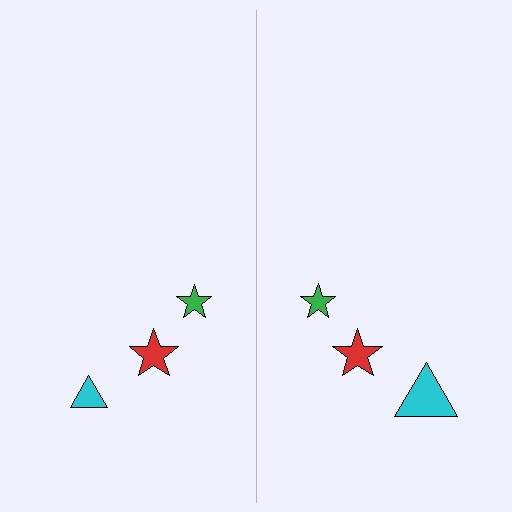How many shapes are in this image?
There are 6 shapes in this image.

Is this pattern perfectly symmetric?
No, the pattern is not perfectly symmetric. The cyan triangle on the right side has a different size than its mirror counterpart.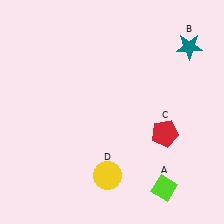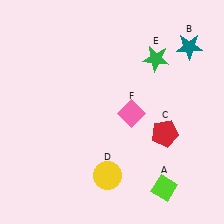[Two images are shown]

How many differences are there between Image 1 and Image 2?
There are 2 differences between the two images.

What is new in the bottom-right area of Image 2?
A pink diamond (F) was added in the bottom-right area of Image 2.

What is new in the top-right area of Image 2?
A green star (E) was added in the top-right area of Image 2.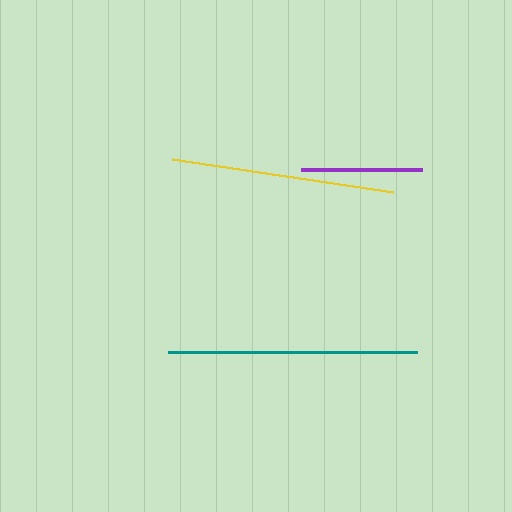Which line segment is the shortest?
The purple line is the shortest at approximately 121 pixels.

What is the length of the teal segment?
The teal segment is approximately 248 pixels long.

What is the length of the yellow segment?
The yellow segment is approximately 223 pixels long.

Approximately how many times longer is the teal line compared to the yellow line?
The teal line is approximately 1.1 times the length of the yellow line.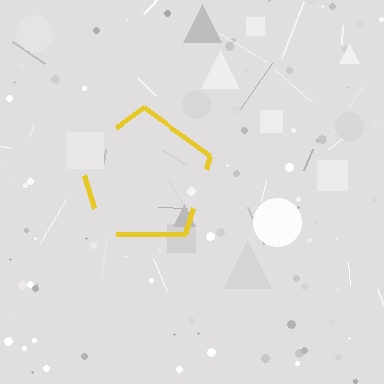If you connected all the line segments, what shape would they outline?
They would outline a pentagon.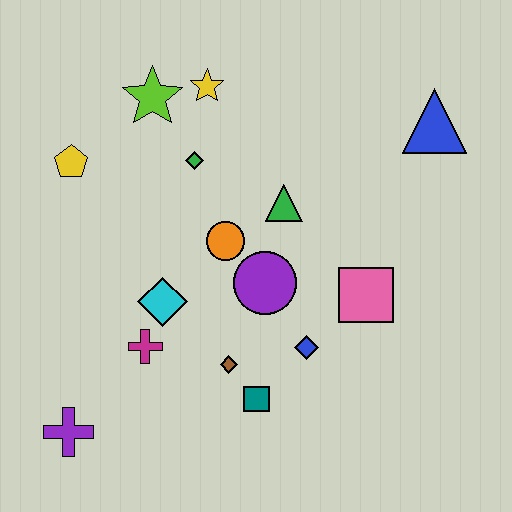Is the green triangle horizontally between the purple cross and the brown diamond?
No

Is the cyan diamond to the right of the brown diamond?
No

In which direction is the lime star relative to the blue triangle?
The lime star is to the left of the blue triangle.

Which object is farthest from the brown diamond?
The blue triangle is farthest from the brown diamond.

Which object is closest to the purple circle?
The orange circle is closest to the purple circle.